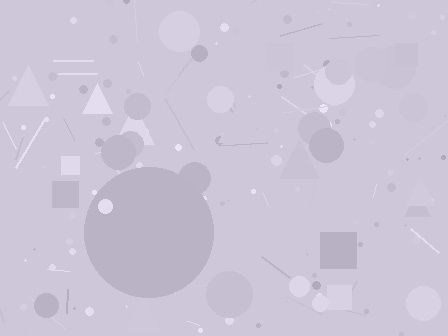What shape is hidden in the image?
A circle is hidden in the image.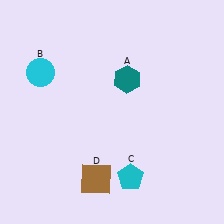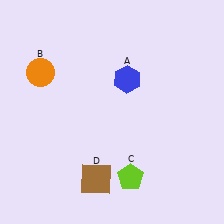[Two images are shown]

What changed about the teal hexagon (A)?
In Image 1, A is teal. In Image 2, it changed to blue.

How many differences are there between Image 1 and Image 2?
There are 3 differences between the two images.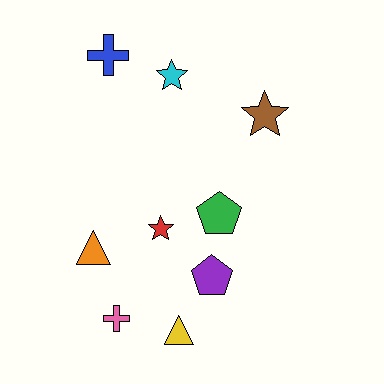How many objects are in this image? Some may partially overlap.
There are 9 objects.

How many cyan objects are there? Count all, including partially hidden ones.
There is 1 cyan object.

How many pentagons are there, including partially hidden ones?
There are 2 pentagons.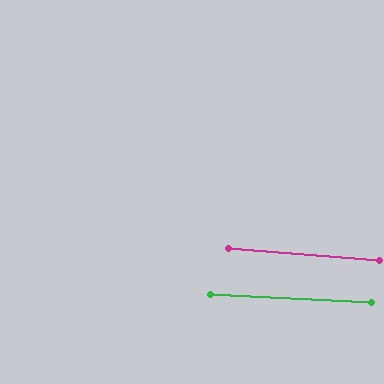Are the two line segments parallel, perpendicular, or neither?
Parallel — their directions differ by only 1.8°.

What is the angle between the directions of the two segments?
Approximately 2 degrees.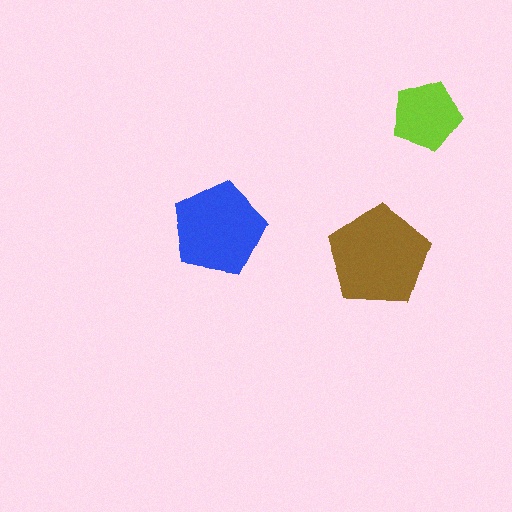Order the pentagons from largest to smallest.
the brown one, the blue one, the lime one.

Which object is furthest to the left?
The blue pentagon is leftmost.